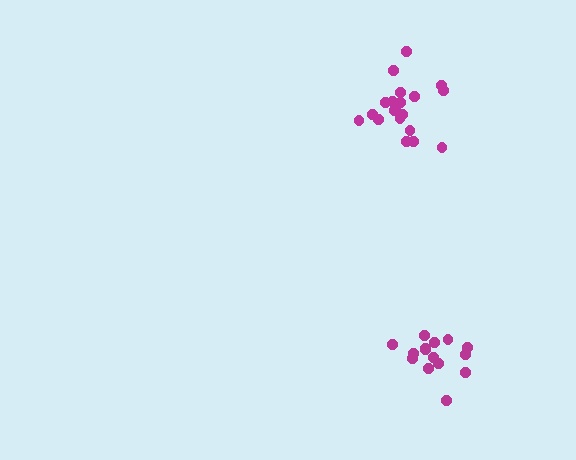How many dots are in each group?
Group 1: 20 dots, Group 2: 15 dots (35 total).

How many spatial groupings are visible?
There are 2 spatial groupings.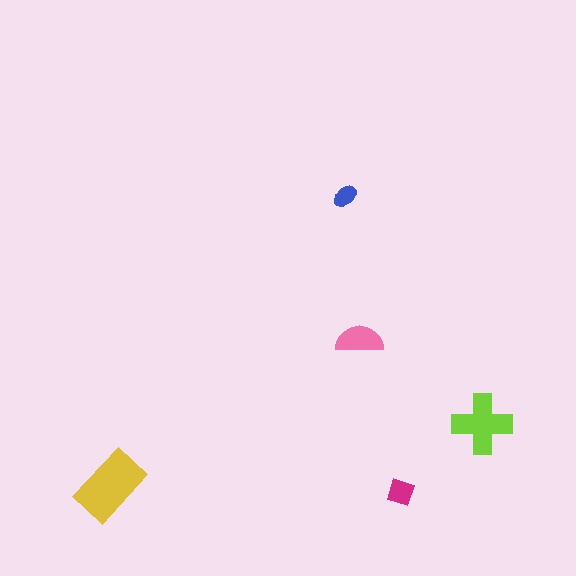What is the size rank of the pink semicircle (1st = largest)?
3rd.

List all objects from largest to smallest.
The yellow rectangle, the lime cross, the pink semicircle, the magenta diamond, the blue ellipse.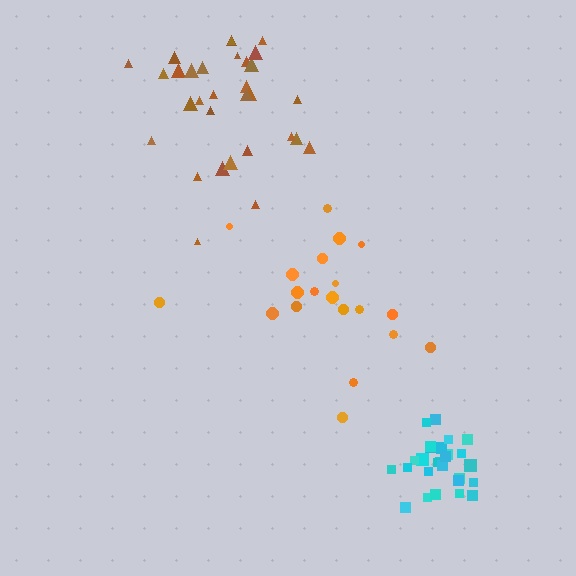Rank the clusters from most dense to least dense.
cyan, brown, orange.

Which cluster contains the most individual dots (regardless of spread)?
Brown (32).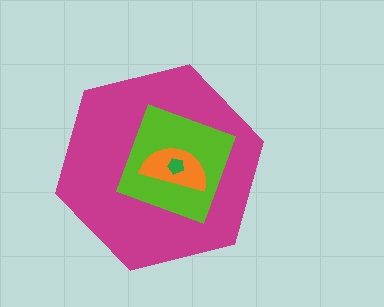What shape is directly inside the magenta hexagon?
The lime square.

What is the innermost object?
The green pentagon.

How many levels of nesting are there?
4.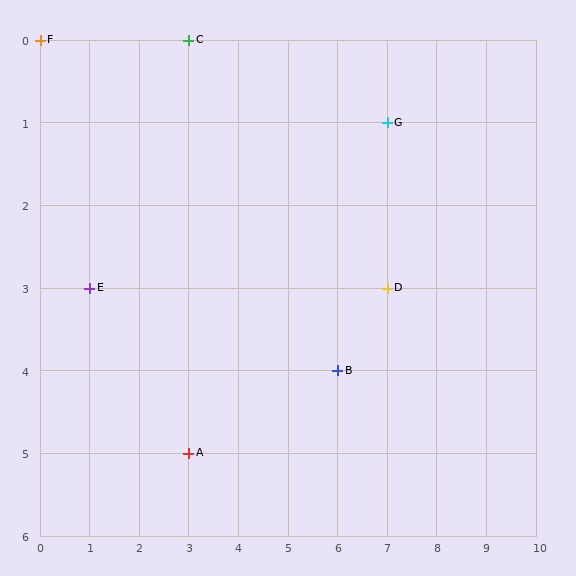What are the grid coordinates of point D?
Point D is at grid coordinates (7, 3).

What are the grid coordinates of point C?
Point C is at grid coordinates (3, 0).